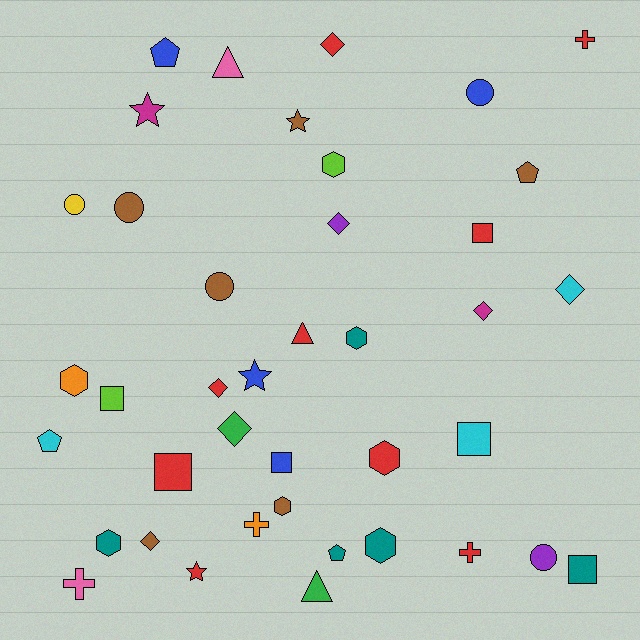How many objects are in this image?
There are 40 objects.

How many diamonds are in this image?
There are 7 diamonds.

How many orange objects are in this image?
There are 2 orange objects.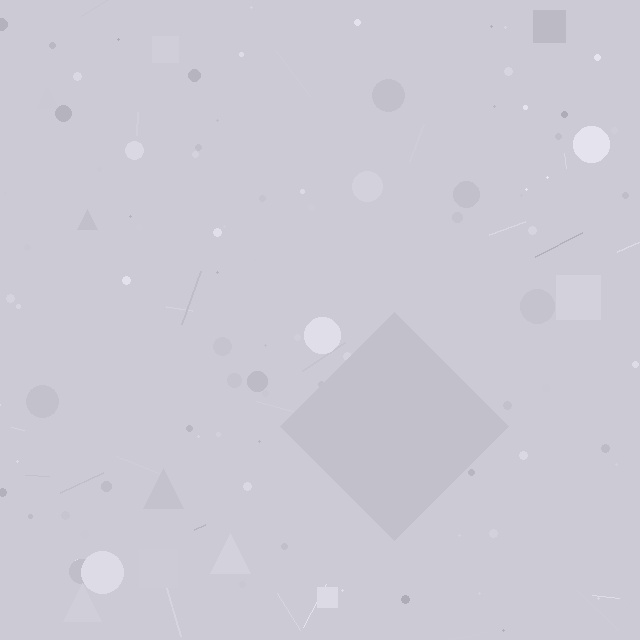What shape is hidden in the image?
A diamond is hidden in the image.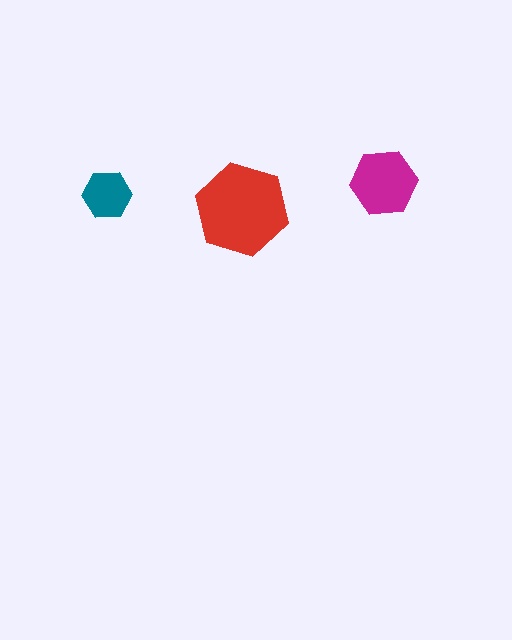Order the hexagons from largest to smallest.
the red one, the magenta one, the teal one.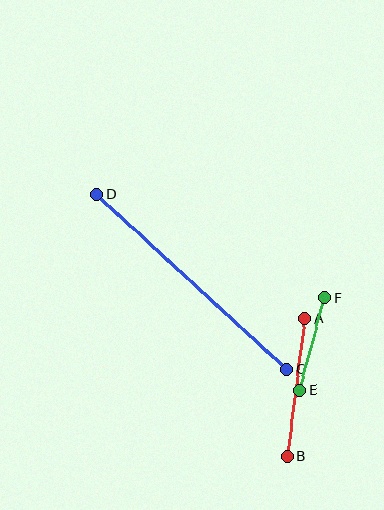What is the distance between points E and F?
The distance is approximately 95 pixels.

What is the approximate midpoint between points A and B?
The midpoint is at approximately (296, 387) pixels.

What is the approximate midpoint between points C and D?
The midpoint is at approximately (192, 282) pixels.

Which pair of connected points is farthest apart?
Points C and D are farthest apart.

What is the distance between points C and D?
The distance is approximately 259 pixels.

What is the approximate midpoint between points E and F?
The midpoint is at approximately (312, 344) pixels.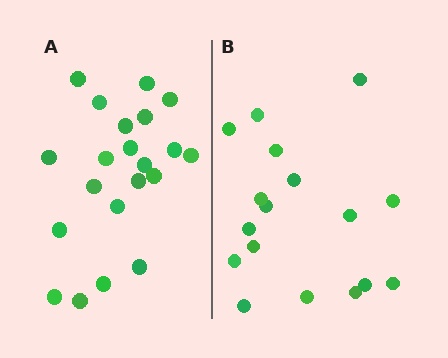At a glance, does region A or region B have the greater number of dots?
Region A (the left region) has more dots.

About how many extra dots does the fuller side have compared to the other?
Region A has about 4 more dots than region B.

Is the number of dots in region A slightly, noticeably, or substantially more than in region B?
Region A has only slightly more — the two regions are fairly close. The ratio is roughly 1.2 to 1.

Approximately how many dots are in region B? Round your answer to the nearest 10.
About 20 dots. (The exact count is 17, which rounds to 20.)